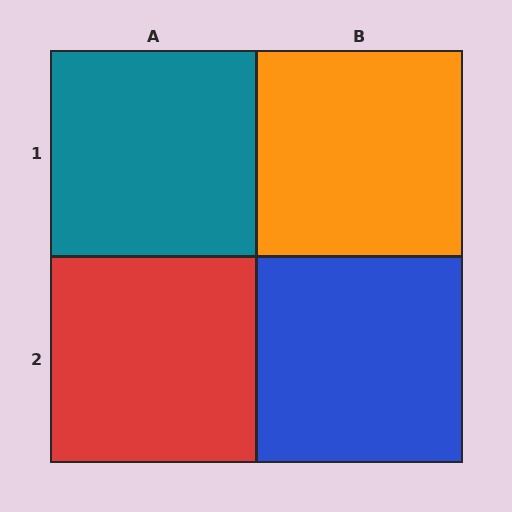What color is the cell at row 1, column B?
Orange.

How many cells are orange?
1 cell is orange.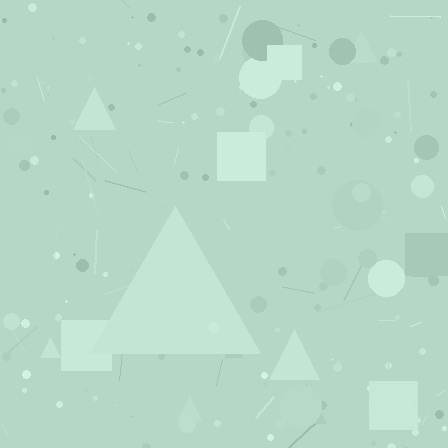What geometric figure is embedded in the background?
A triangle is embedded in the background.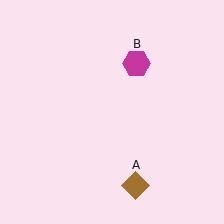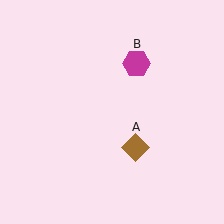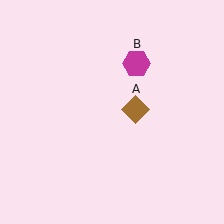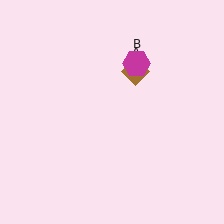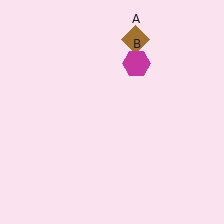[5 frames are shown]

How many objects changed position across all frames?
1 object changed position: brown diamond (object A).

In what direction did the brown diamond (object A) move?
The brown diamond (object A) moved up.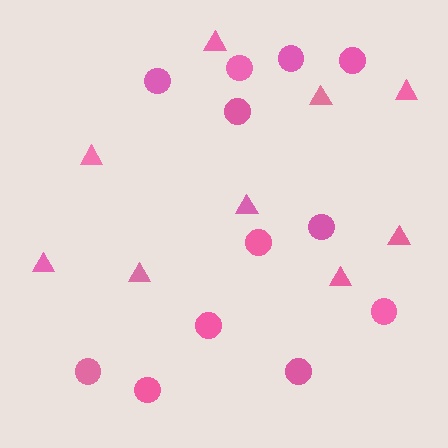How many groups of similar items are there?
There are 2 groups: one group of circles (12) and one group of triangles (9).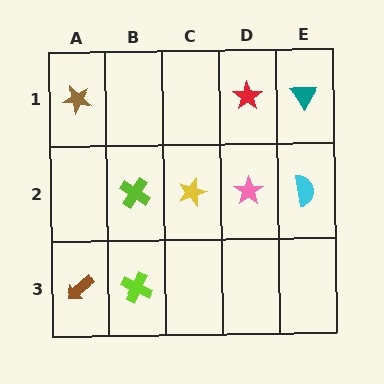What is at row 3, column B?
A lime cross.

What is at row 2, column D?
A pink star.